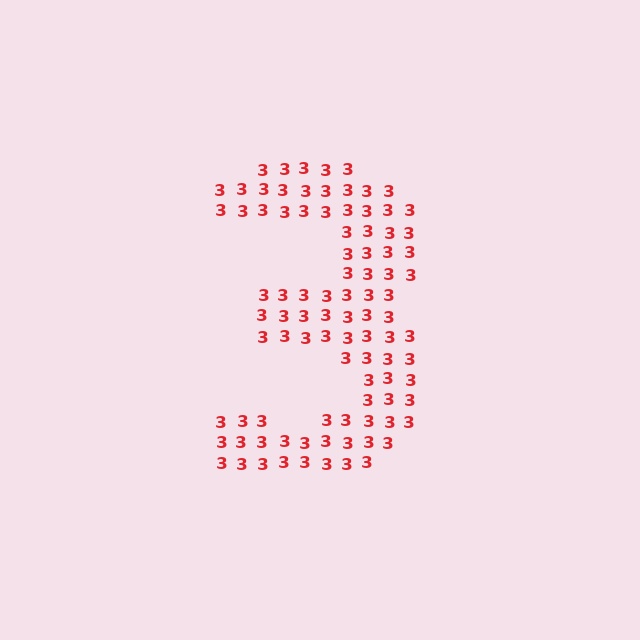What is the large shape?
The large shape is the digit 3.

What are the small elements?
The small elements are digit 3's.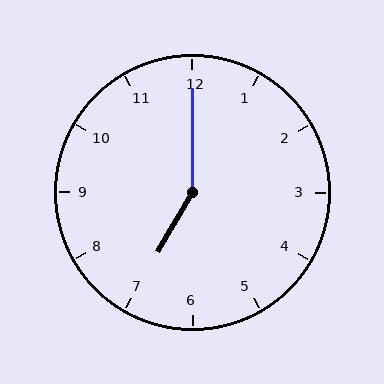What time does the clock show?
7:00.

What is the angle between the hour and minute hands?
Approximately 150 degrees.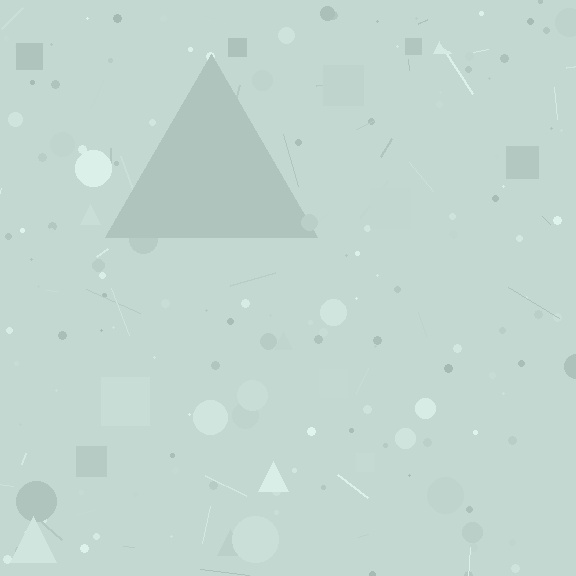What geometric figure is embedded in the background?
A triangle is embedded in the background.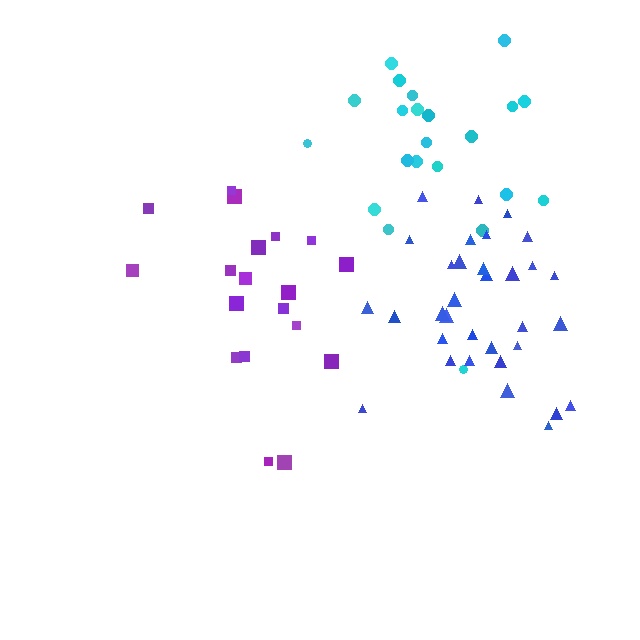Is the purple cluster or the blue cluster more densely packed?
Blue.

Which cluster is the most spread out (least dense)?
Purple.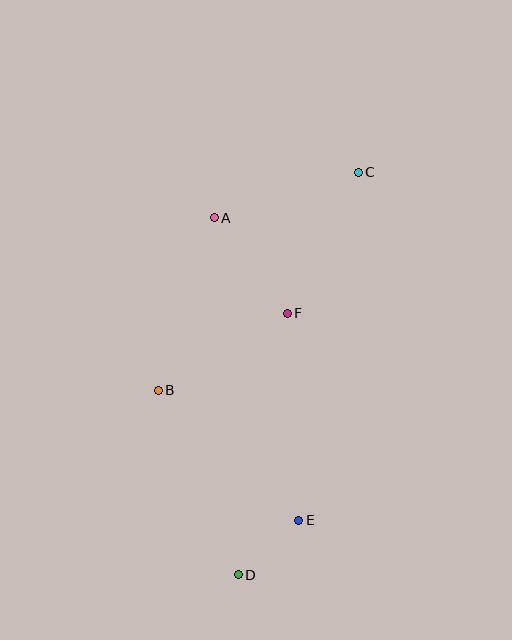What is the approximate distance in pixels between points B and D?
The distance between B and D is approximately 201 pixels.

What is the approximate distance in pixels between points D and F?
The distance between D and F is approximately 266 pixels.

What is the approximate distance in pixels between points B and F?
The distance between B and F is approximately 150 pixels.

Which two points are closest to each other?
Points D and E are closest to each other.